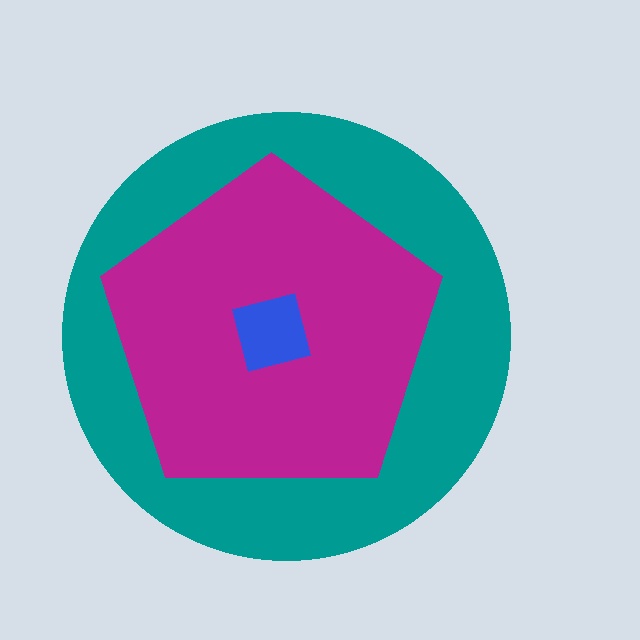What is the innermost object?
The blue square.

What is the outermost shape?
The teal circle.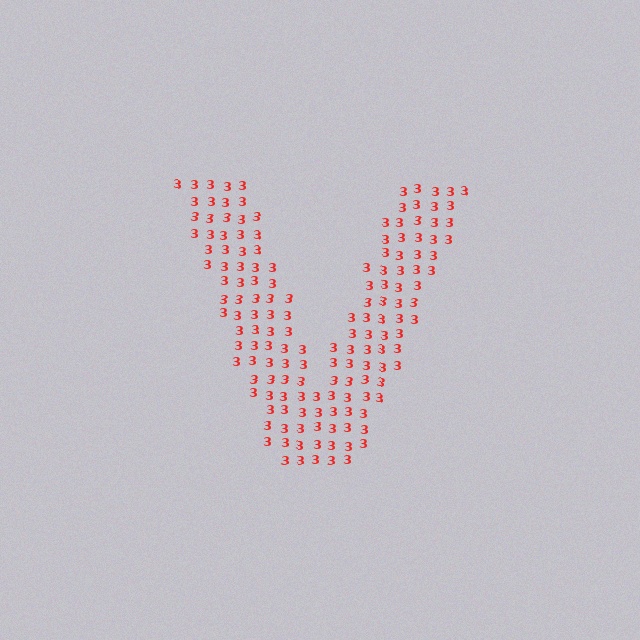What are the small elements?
The small elements are digit 3's.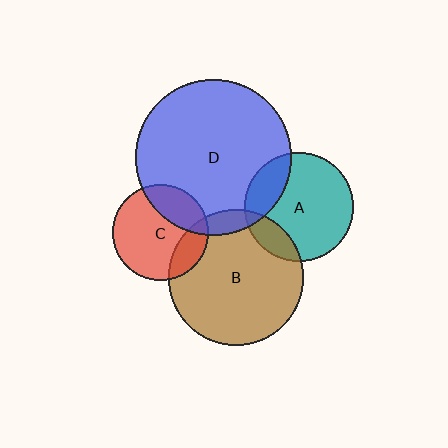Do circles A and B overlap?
Yes.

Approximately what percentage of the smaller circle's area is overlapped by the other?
Approximately 15%.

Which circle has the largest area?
Circle D (blue).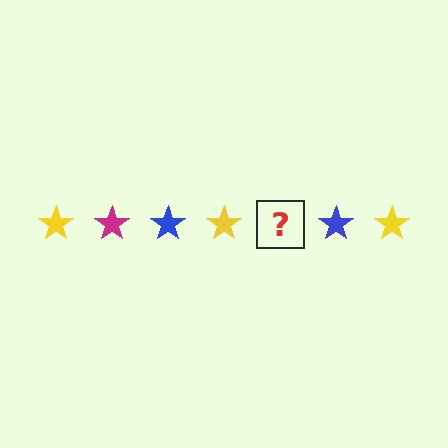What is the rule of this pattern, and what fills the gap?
The rule is that the pattern cycles through yellow, magenta, blue stars. The gap should be filled with a magenta star.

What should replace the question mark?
The question mark should be replaced with a magenta star.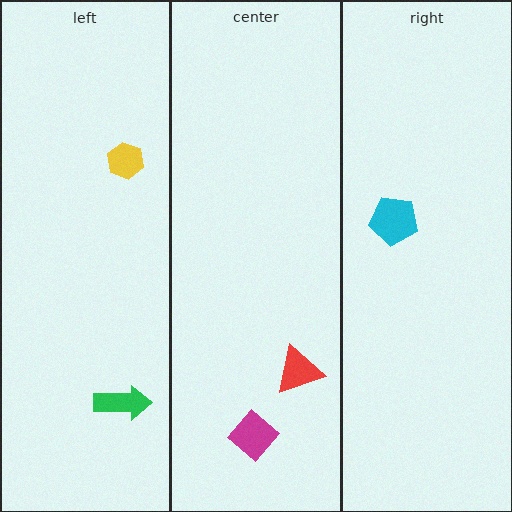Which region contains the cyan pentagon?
The right region.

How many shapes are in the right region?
1.